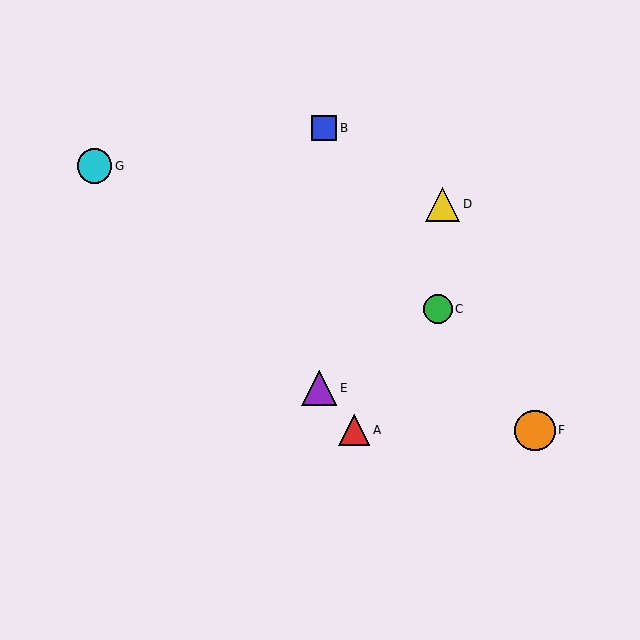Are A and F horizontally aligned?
Yes, both are at y≈430.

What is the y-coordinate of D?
Object D is at y≈204.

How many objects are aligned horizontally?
2 objects (A, F) are aligned horizontally.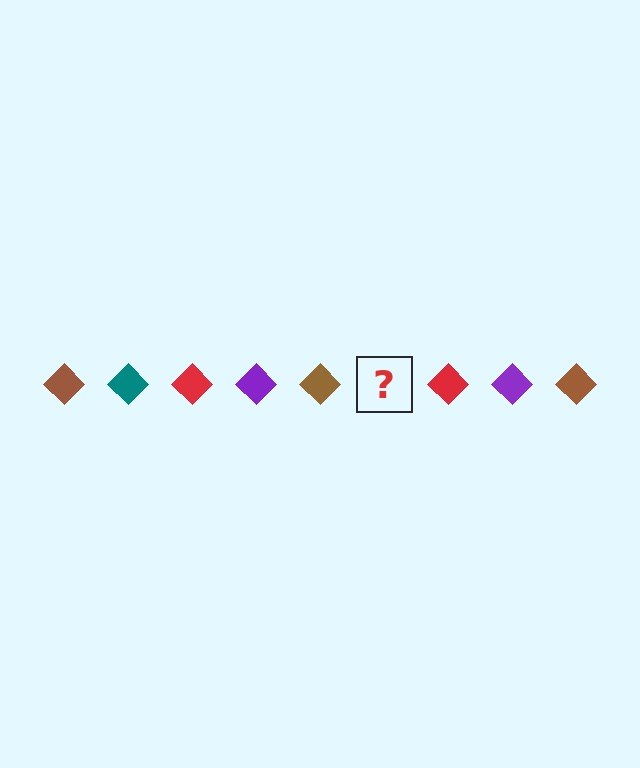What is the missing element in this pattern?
The missing element is a teal diamond.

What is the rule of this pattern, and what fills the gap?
The rule is that the pattern cycles through brown, teal, red, purple diamonds. The gap should be filled with a teal diamond.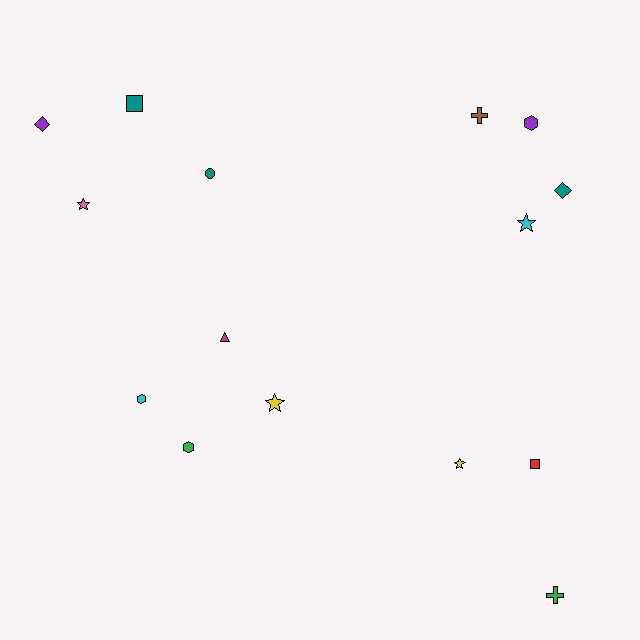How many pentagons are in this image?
There are no pentagons.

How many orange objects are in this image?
There are no orange objects.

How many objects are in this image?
There are 15 objects.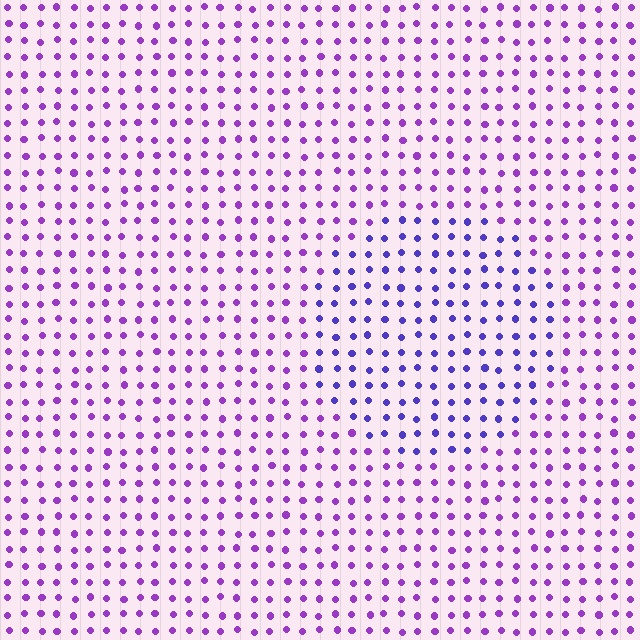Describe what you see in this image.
The image is filled with small purple elements in a uniform arrangement. A circle-shaped region is visible where the elements are tinted to a slightly different hue, forming a subtle color boundary.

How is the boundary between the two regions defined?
The boundary is defined purely by a slight shift in hue (about 33 degrees). Spacing, size, and orientation are identical on both sides.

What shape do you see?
I see a circle.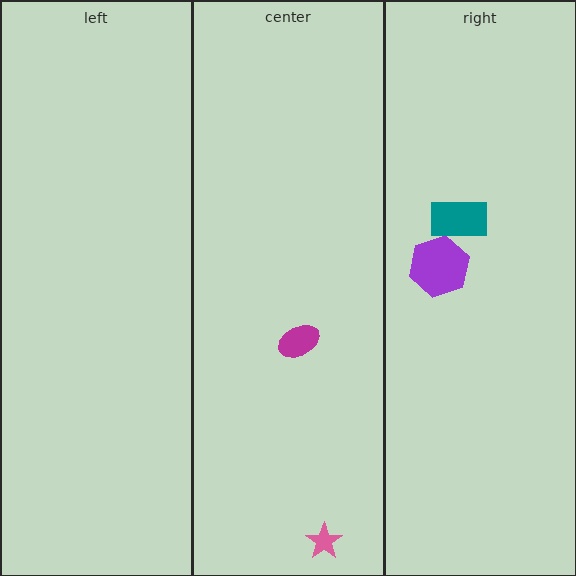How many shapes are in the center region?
2.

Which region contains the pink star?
The center region.